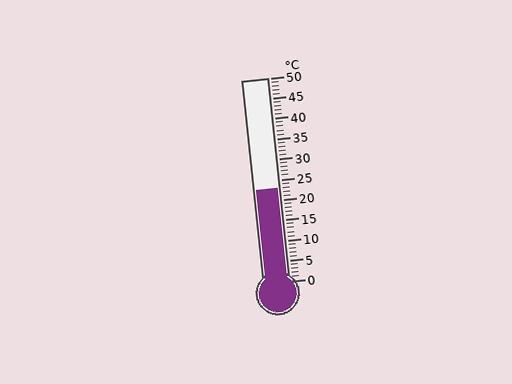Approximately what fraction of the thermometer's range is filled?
The thermometer is filled to approximately 45% of its range.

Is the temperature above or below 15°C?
The temperature is above 15°C.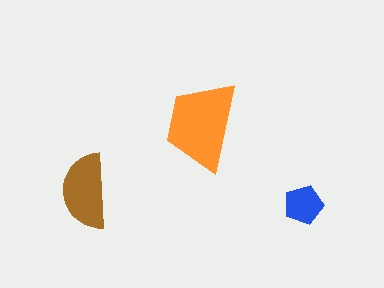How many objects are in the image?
There are 3 objects in the image.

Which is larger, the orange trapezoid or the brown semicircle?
The orange trapezoid.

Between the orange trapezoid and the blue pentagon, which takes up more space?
The orange trapezoid.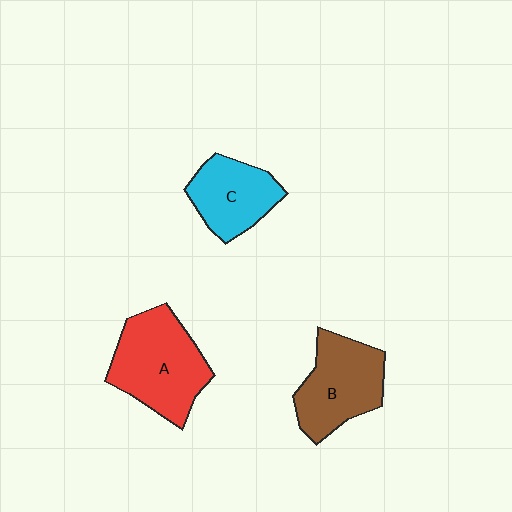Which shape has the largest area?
Shape A (red).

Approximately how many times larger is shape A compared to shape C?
Approximately 1.4 times.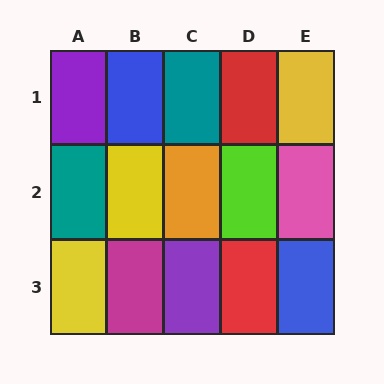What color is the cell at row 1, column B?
Blue.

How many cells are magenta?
1 cell is magenta.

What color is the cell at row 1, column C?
Teal.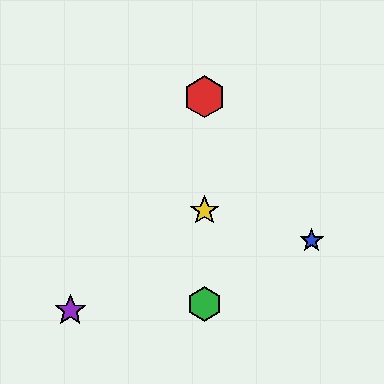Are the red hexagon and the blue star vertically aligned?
No, the red hexagon is at x≈204 and the blue star is at x≈312.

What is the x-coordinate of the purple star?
The purple star is at x≈70.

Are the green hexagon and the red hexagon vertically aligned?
Yes, both are at x≈204.